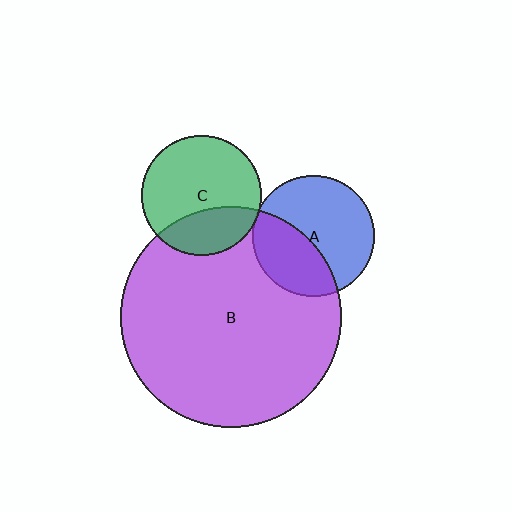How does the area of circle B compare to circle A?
Approximately 3.3 times.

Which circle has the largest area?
Circle B (purple).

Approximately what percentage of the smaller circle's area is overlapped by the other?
Approximately 40%.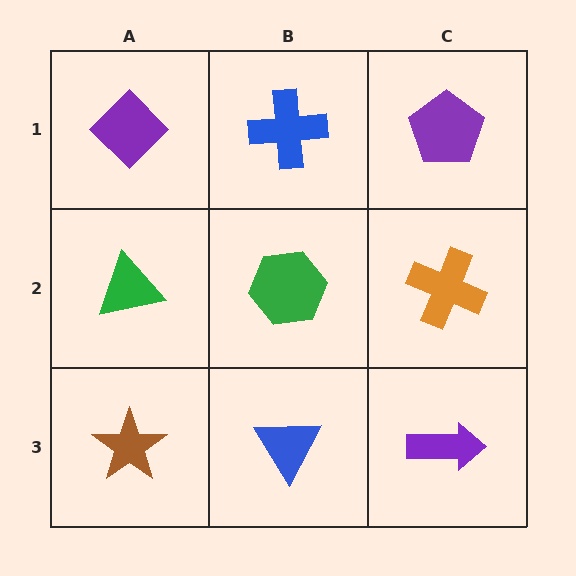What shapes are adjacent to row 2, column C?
A purple pentagon (row 1, column C), a purple arrow (row 3, column C), a green hexagon (row 2, column B).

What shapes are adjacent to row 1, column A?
A green triangle (row 2, column A), a blue cross (row 1, column B).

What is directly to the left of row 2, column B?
A green triangle.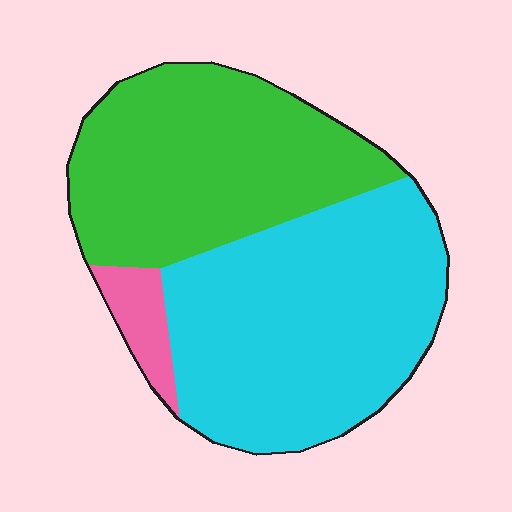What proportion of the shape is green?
Green takes up about two fifths (2/5) of the shape.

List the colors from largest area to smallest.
From largest to smallest: cyan, green, pink.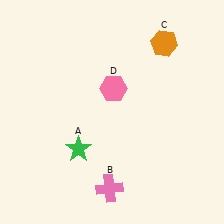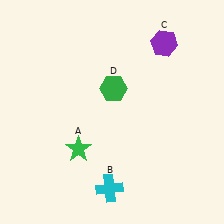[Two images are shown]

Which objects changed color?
B changed from pink to cyan. C changed from orange to purple. D changed from pink to green.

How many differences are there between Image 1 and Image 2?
There are 3 differences between the two images.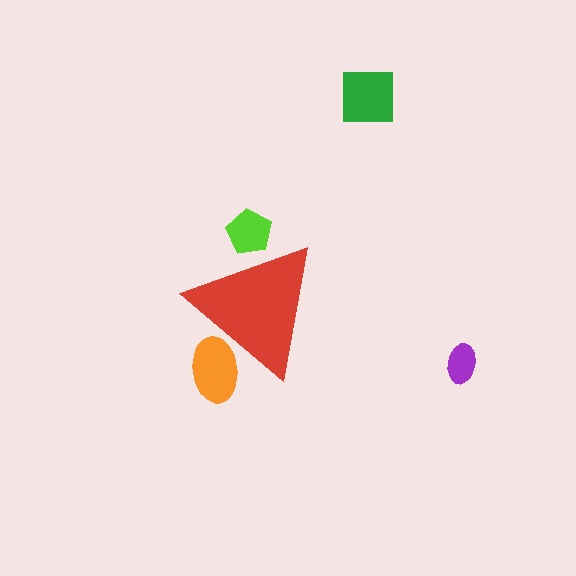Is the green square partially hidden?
No, the green square is fully visible.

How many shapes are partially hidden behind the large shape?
2 shapes are partially hidden.